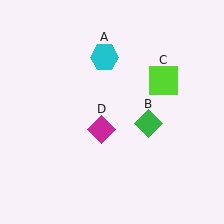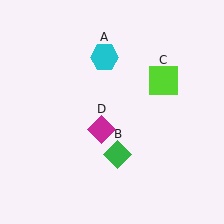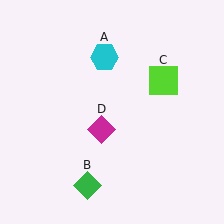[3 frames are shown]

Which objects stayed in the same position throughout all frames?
Cyan hexagon (object A) and lime square (object C) and magenta diamond (object D) remained stationary.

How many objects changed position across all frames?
1 object changed position: green diamond (object B).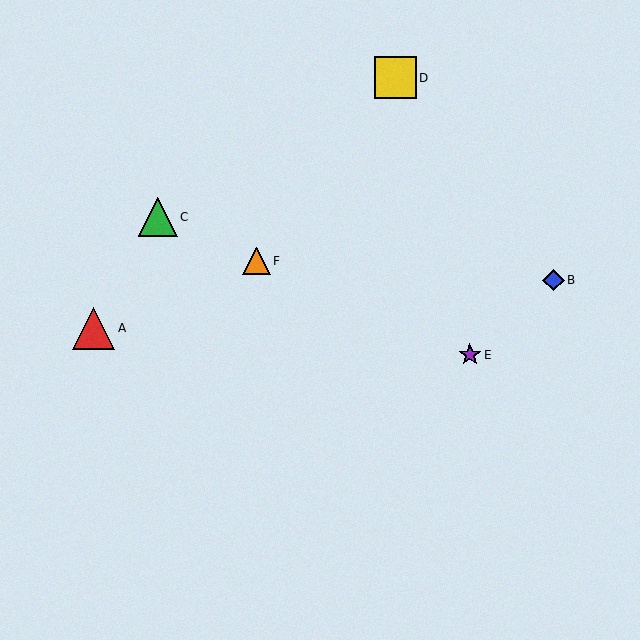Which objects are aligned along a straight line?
Objects C, E, F are aligned along a straight line.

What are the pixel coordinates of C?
Object C is at (158, 217).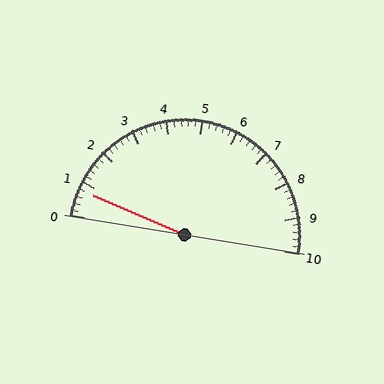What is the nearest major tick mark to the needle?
The nearest major tick mark is 1.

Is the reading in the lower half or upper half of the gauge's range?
The reading is in the lower half of the range (0 to 10).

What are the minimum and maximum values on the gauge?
The gauge ranges from 0 to 10.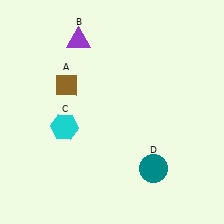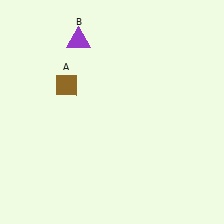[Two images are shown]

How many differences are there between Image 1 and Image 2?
There are 2 differences between the two images.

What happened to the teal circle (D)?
The teal circle (D) was removed in Image 2. It was in the bottom-right area of Image 1.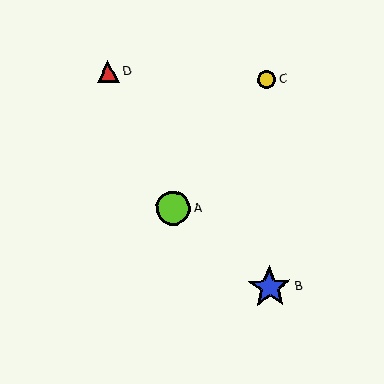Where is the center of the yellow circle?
The center of the yellow circle is at (267, 80).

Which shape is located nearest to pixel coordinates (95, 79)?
The red triangle (labeled D) at (108, 72) is nearest to that location.